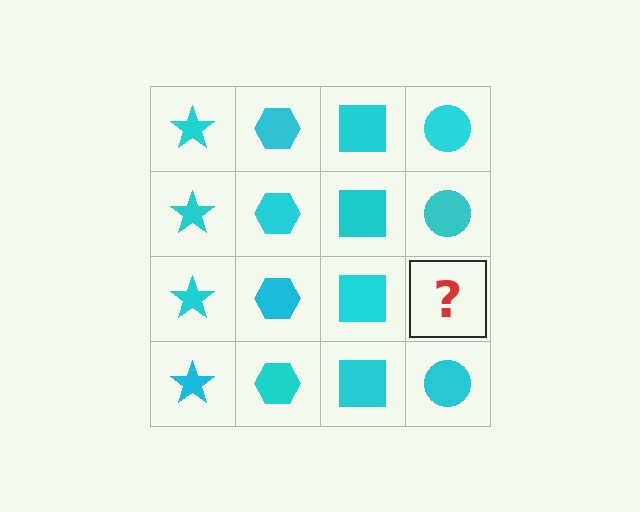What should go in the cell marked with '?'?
The missing cell should contain a cyan circle.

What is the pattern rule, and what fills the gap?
The rule is that each column has a consistent shape. The gap should be filled with a cyan circle.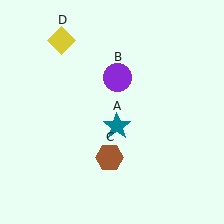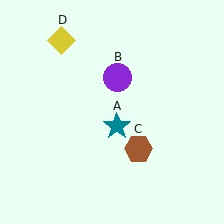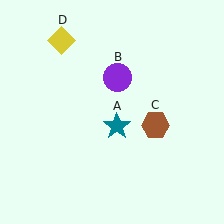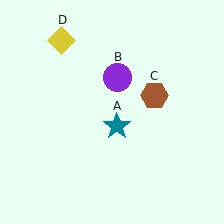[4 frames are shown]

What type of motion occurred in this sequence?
The brown hexagon (object C) rotated counterclockwise around the center of the scene.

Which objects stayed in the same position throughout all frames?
Teal star (object A) and purple circle (object B) and yellow diamond (object D) remained stationary.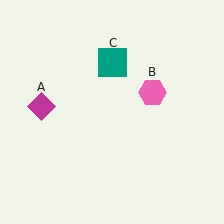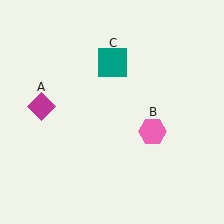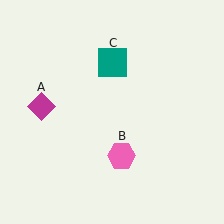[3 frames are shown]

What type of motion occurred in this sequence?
The pink hexagon (object B) rotated clockwise around the center of the scene.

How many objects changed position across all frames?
1 object changed position: pink hexagon (object B).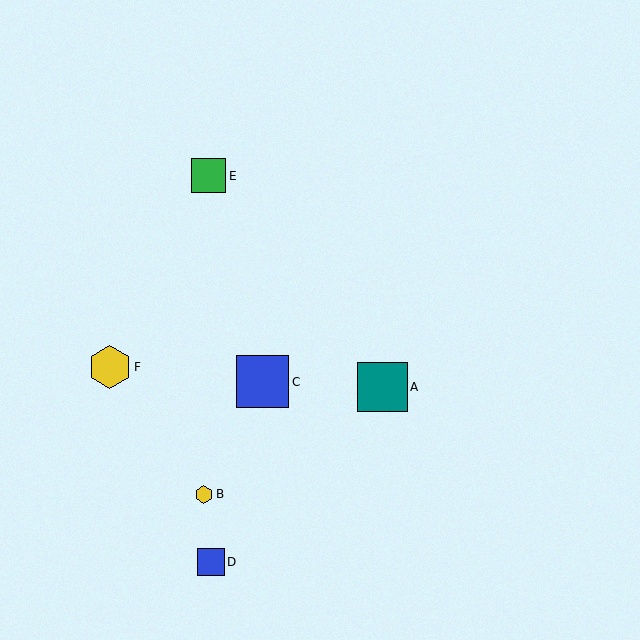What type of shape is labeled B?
Shape B is a yellow hexagon.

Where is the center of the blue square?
The center of the blue square is at (263, 382).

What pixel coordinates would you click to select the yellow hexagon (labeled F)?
Click at (110, 367) to select the yellow hexagon F.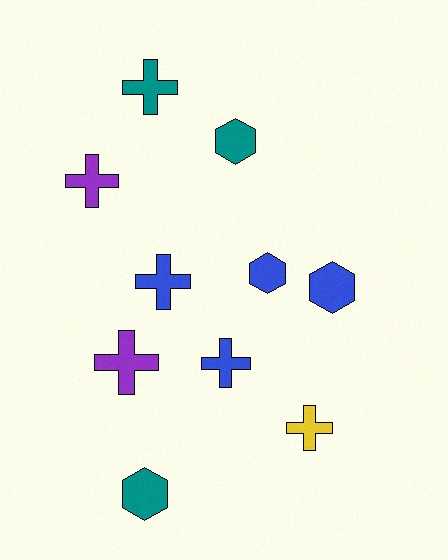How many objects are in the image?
There are 10 objects.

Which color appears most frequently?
Blue, with 4 objects.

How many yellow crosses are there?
There is 1 yellow cross.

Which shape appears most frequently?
Cross, with 6 objects.